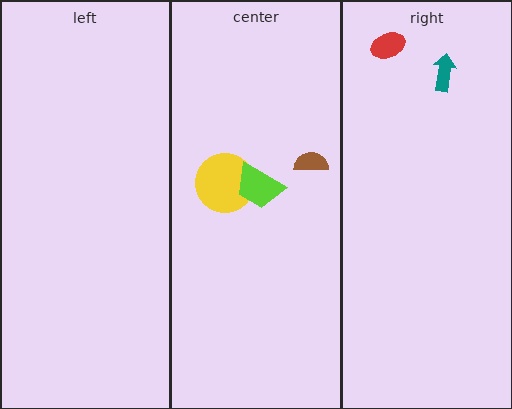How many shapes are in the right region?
2.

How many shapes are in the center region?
3.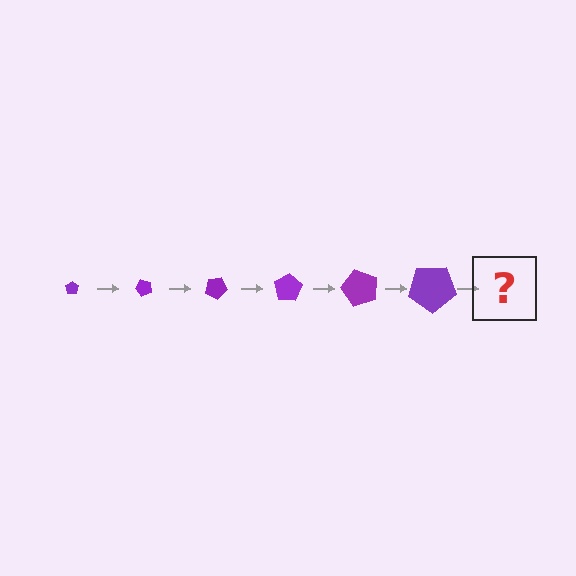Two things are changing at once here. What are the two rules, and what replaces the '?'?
The two rules are that the pentagon grows larger each step and it rotates 50 degrees each step. The '?' should be a pentagon, larger than the previous one and rotated 300 degrees from the start.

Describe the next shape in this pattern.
It should be a pentagon, larger than the previous one and rotated 300 degrees from the start.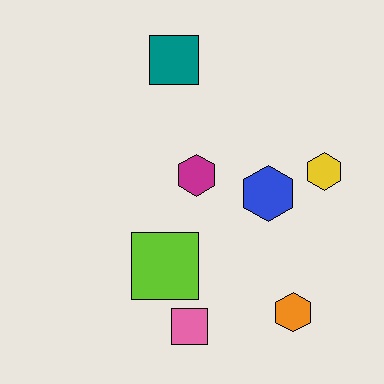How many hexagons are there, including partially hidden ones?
There are 4 hexagons.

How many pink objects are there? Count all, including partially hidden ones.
There is 1 pink object.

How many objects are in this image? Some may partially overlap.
There are 7 objects.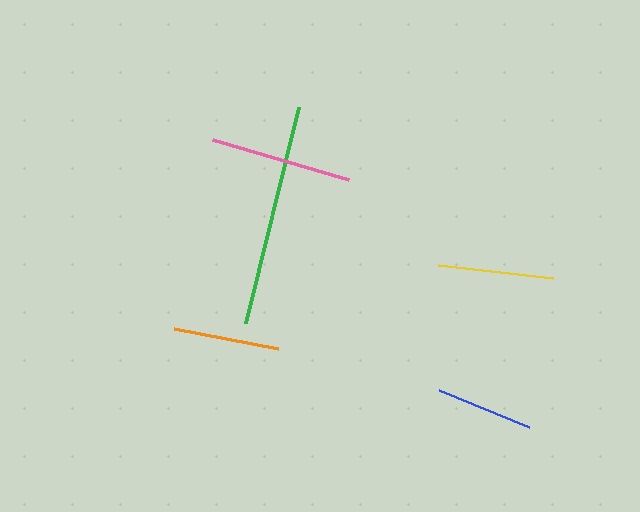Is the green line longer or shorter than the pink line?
The green line is longer than the pink line.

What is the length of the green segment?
The green segment is approximately 222 pixels long.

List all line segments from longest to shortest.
From longest to shortest: green, pink, yellow, orange, blue.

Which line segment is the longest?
The green line is the longest at approximately 222 pixels.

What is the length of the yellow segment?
The yellow segment is approximately 116 pixels long.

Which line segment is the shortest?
The blue line is the shortest at approximately 98 pixels.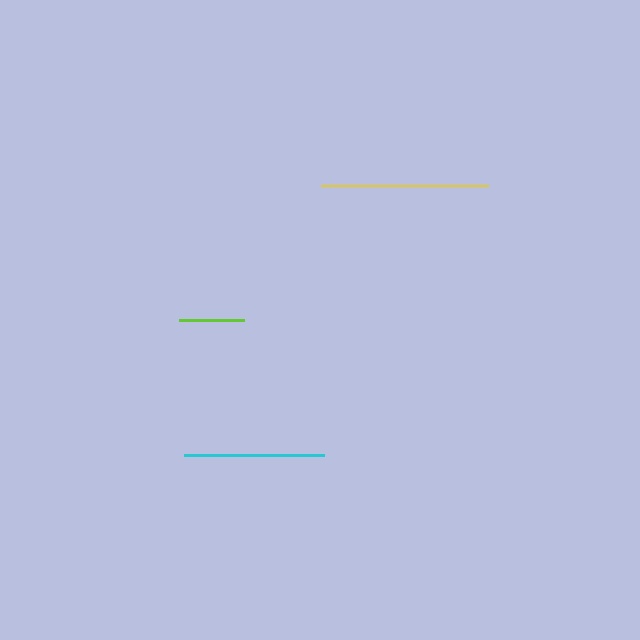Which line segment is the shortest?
The lime line is the shortest at approximately 64 pixels.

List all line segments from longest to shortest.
From longest to shortest: yellow, cyan, lime.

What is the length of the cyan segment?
The cyan segment is approximately 140 pixels long.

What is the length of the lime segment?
The lime segment is approximately 64 pixels long.